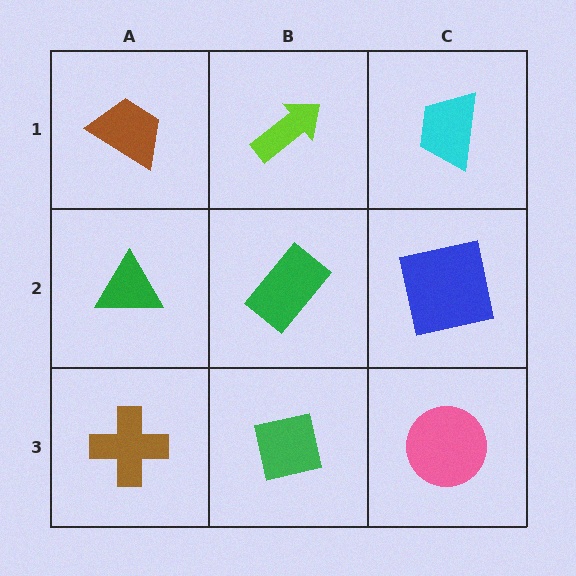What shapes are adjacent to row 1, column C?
A blue square (row 2, column C), a lime arrow (row 1, column B).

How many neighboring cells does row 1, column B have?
3.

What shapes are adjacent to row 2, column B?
A lime arrow (row 1, column B), a green square (row 3, column B), a green triangle (row 2, column A), a blue square (row 2, column C).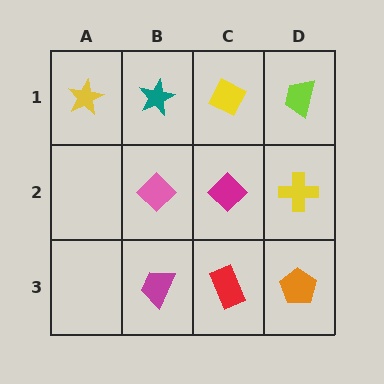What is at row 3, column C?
A red rectangle.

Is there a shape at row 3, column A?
No, that cell is empty.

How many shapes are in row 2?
3 shapes.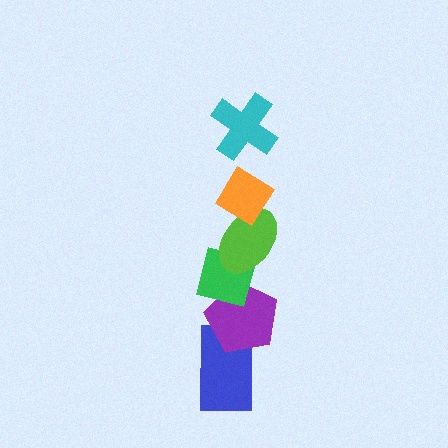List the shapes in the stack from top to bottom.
From top to bottom: the cyan cross, the orange diamond, the lime ellipse, the green square, the purple pentagon, the blue rectangle.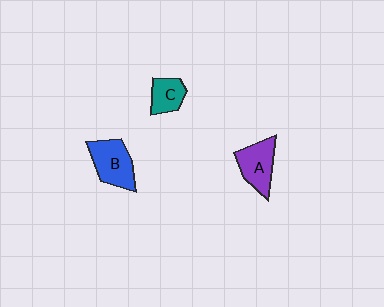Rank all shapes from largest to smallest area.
From largest to smallest: B (blue), A (purple), C (teal).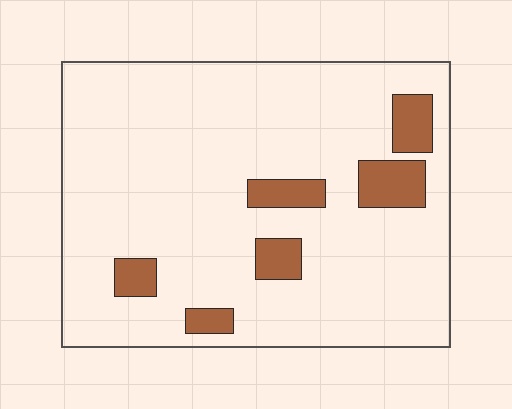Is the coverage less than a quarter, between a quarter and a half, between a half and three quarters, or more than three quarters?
Less than a quarter.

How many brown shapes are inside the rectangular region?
6.